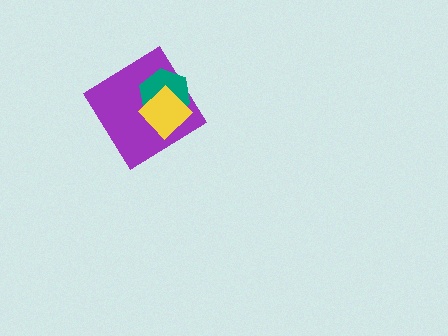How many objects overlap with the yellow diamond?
2 objects overlap with the yellow diamond.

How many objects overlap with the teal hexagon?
2 objects overlap with the teal hexagon.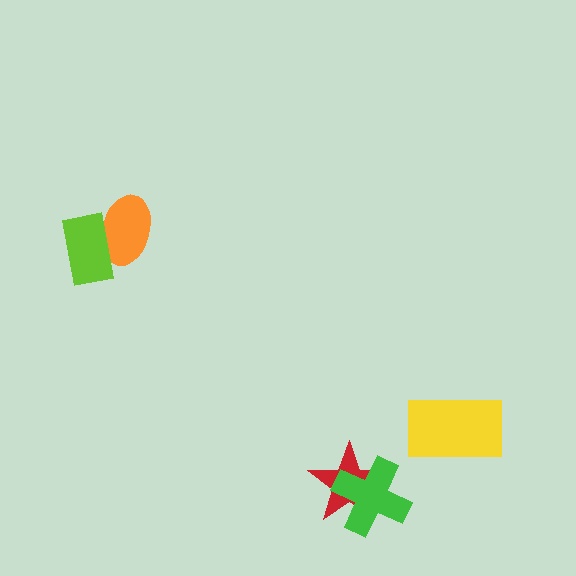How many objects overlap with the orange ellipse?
1 object overlaps with the orange ellipse.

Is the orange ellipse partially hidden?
Yes, it is partially covered by another shape.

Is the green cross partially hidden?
No, no other shape covers it.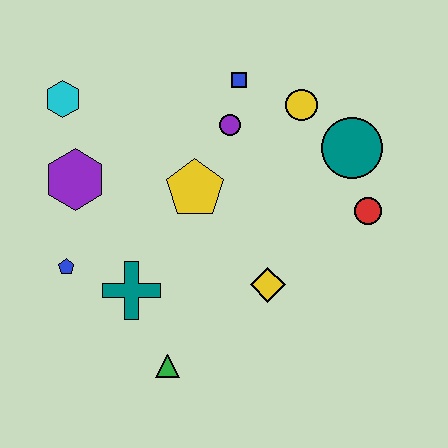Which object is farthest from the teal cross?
The teal circle is farthest from the teal cross.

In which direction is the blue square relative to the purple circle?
The blue square is above the purple circle.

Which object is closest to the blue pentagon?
The teal cross is closest to the blue pentagon.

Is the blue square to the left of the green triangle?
No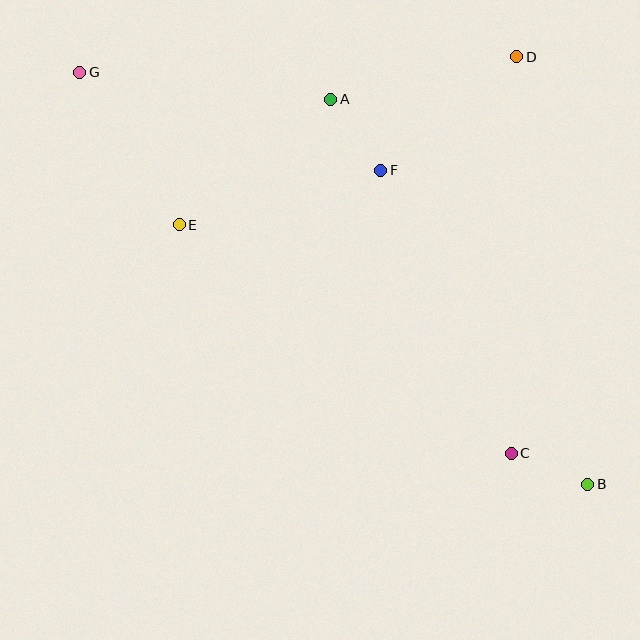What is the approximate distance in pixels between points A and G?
The distance between A and G is approximately 253 pixels.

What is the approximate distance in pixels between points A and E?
The distance between A and E is approximately 197 pixels.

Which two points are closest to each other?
Points B and C are closest to each other.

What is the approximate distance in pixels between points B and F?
The distance between B and F is approximately 376 pixels.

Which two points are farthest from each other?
Points B and G are farthest from each other.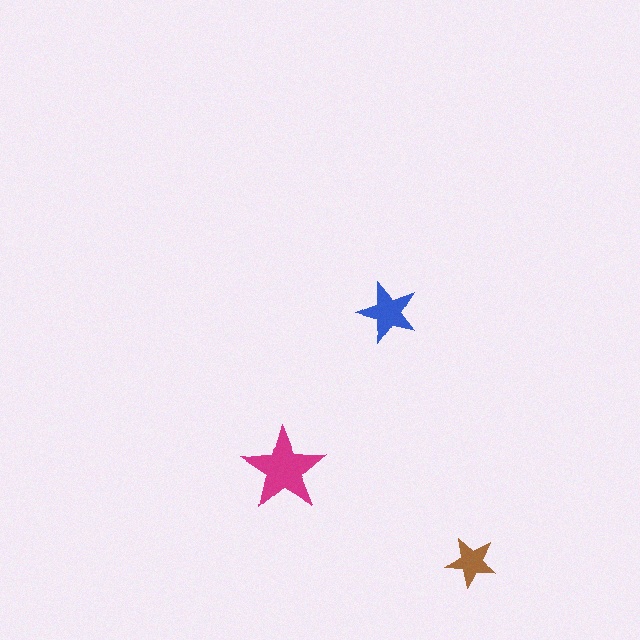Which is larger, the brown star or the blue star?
The blue one.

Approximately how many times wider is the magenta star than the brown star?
About 1.5 times wider.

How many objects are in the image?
There are 3 objects in the image.